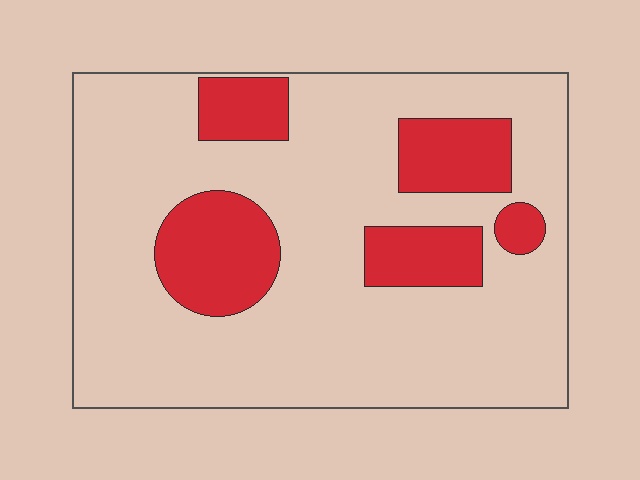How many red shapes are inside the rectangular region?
5.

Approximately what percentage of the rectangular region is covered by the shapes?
Approximately 20%.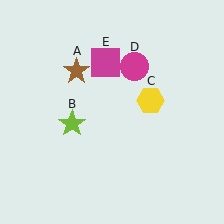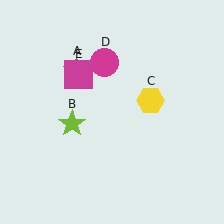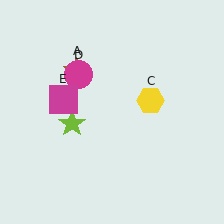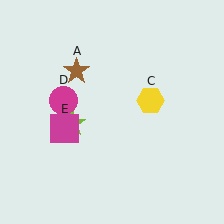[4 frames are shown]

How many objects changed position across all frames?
2 objects changed position: magenta circle (object D), magenta square (object E).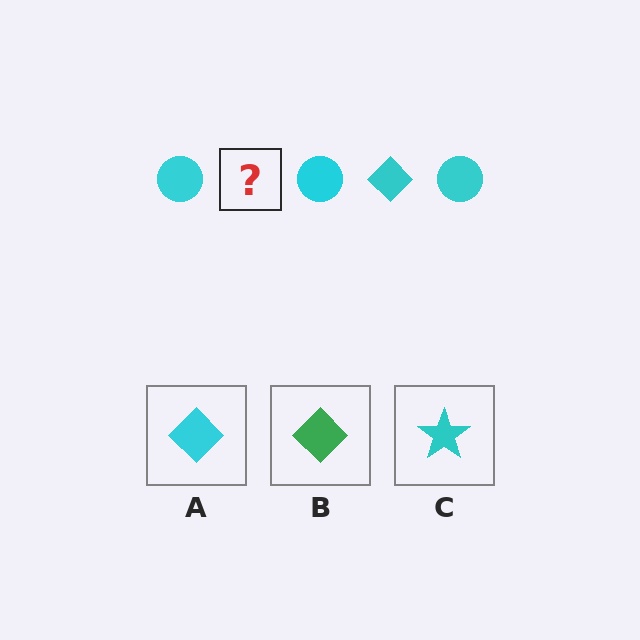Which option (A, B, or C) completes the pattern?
A.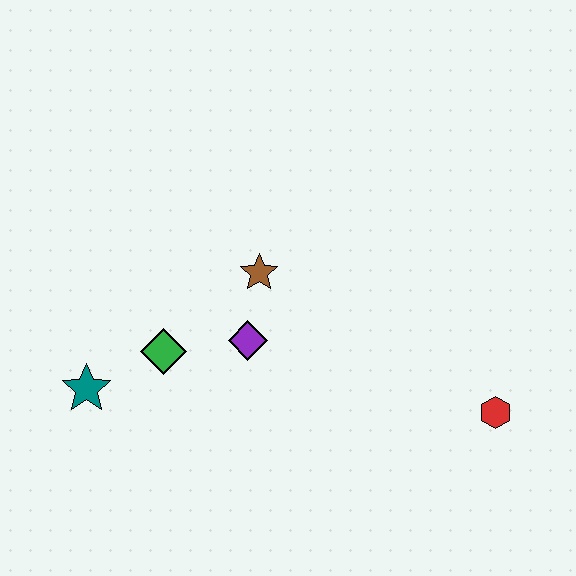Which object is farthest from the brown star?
The red hexagon is farthest from the brown star.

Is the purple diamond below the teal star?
No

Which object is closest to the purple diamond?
The brown star is closest to the purple diamond.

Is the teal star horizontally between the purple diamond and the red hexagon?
No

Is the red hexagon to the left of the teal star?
No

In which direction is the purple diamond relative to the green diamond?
The purple diamond is to the right of the green diamond.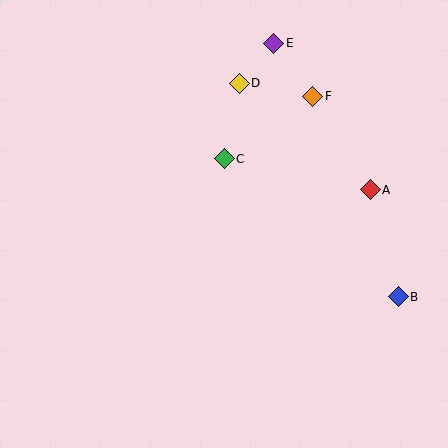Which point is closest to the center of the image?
Point C at (224, 159) is closest to the center.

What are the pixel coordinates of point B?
Point B is at (398, 297).